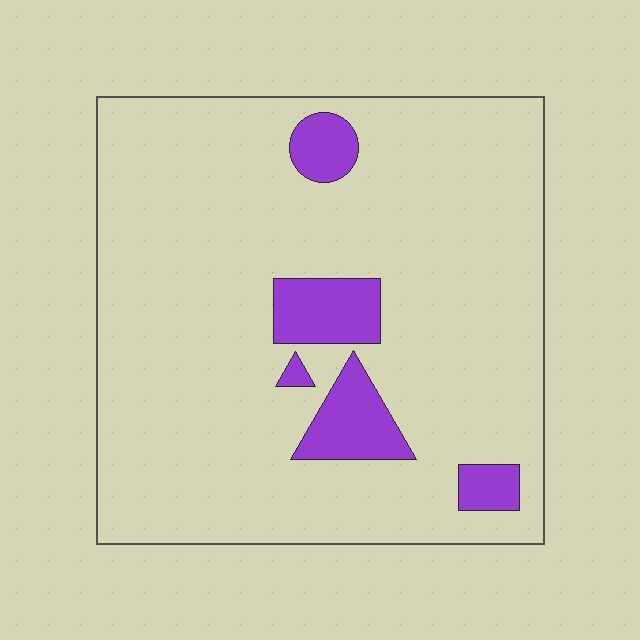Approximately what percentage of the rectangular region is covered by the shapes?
Approximately 10%.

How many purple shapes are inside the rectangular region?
5.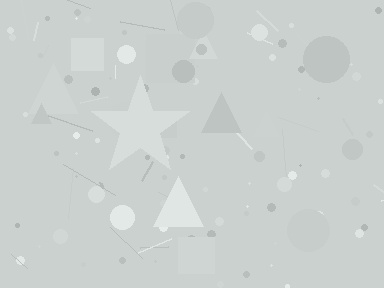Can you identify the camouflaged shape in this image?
The camouflaged shape is a star.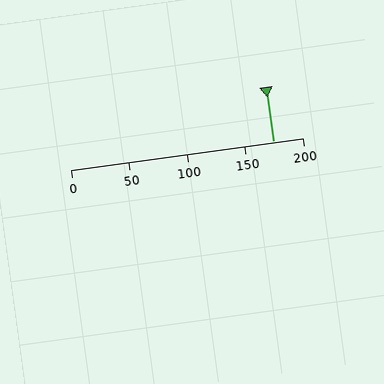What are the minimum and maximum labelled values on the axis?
The axis runs from 0 to 200.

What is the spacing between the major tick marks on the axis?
The major ticks are spaced 50 apart.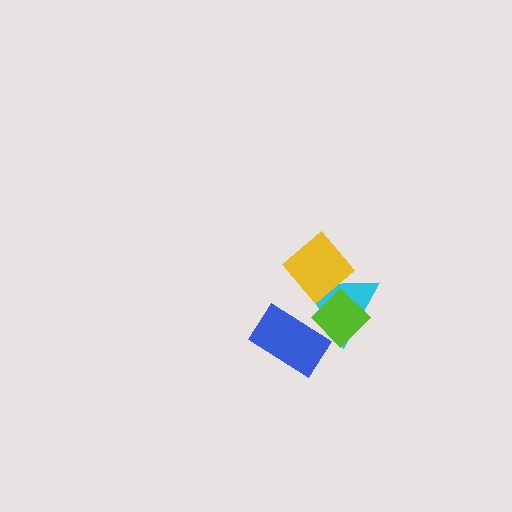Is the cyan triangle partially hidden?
Yes, it is partially covered by another shape.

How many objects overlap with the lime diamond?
2 objects overlap with the lime diamond.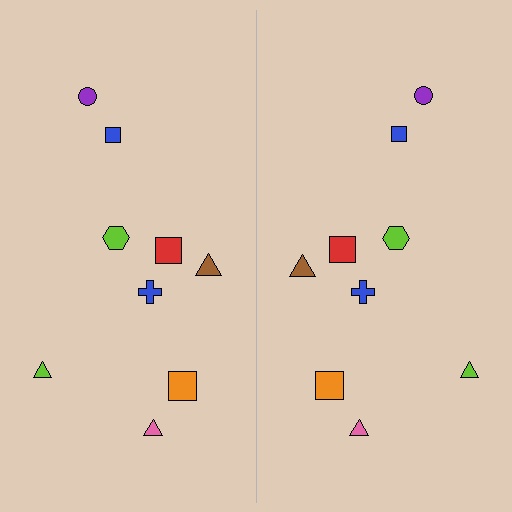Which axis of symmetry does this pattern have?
The pattern has a vertical axis of symmetry running through the center of the image.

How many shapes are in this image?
There are 18 shapes in this image.